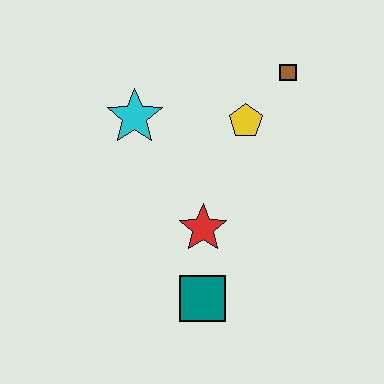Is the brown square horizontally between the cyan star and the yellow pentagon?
No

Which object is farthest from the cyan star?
The teal square is farthest from the cyan star.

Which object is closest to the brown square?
The yellow pentagon is closest to the brown square.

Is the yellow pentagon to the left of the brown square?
Yes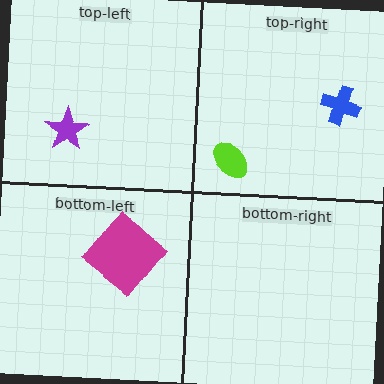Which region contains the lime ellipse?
The top-right region.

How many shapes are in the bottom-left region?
1.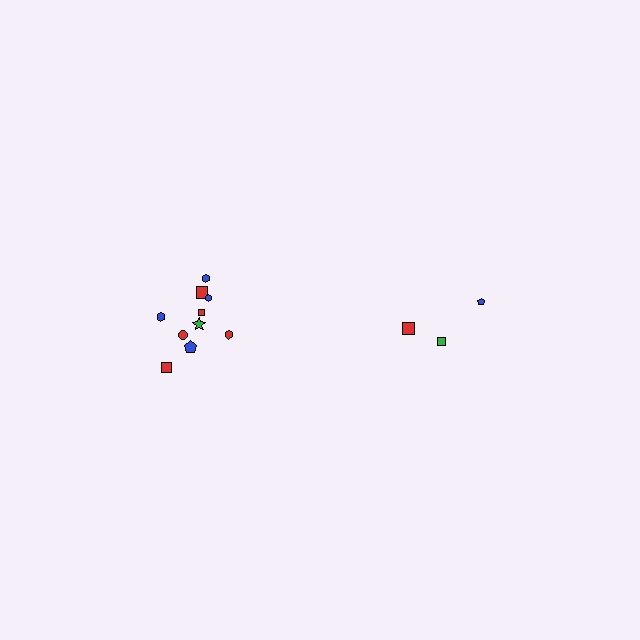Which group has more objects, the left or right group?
The left group.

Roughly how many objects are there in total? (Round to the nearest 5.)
Roughly 15 objects in total.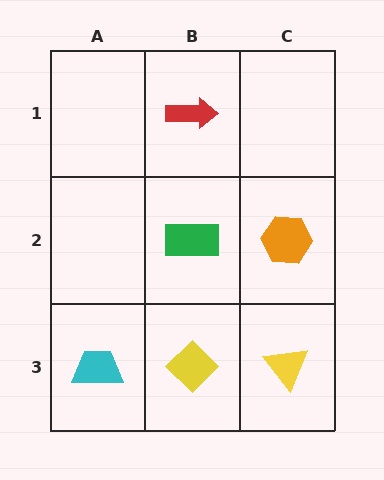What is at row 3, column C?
A yellow triangle.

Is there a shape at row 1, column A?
No, that cell is empty.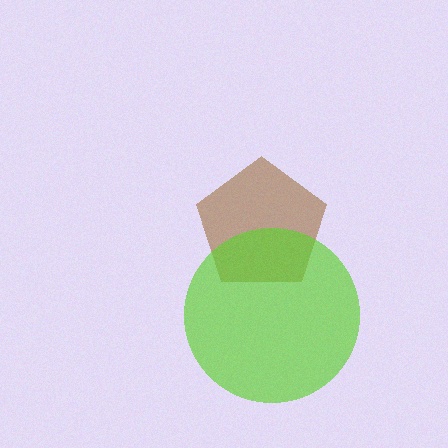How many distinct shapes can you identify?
There are 2 distinct shapes: a brown pentagon, a lime circle.